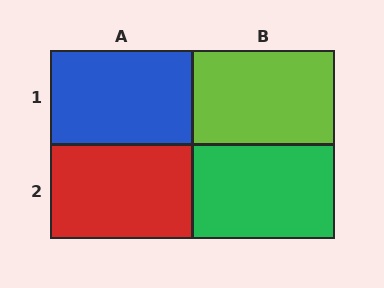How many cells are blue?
1 cell is blue.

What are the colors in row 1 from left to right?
Blue, lime.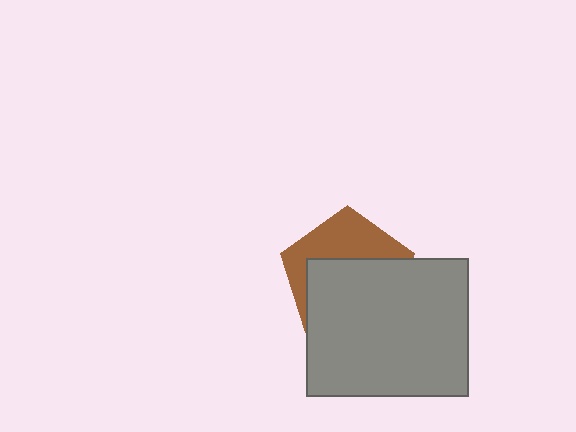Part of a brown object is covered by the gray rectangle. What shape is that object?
It is a pentagon.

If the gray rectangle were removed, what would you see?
You would see the complete brown pentagon.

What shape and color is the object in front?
The object in front is a gray rectangle.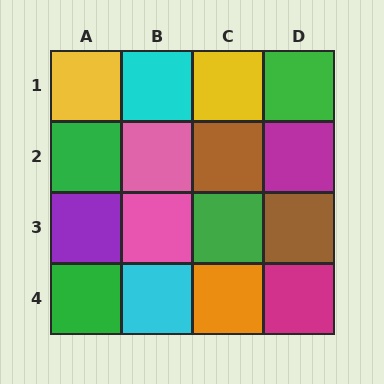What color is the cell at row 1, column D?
Green.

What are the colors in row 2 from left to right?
Green, pink, brown, magenta.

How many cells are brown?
2 cells are brown.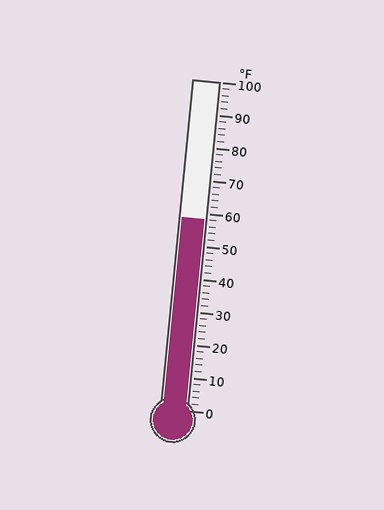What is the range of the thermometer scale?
The thermometer scale ranges from 0°F to 100°F.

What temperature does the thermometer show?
The thermometer shows approximately 58°F.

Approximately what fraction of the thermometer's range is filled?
The thermometer is filled to approximately 60% of its range.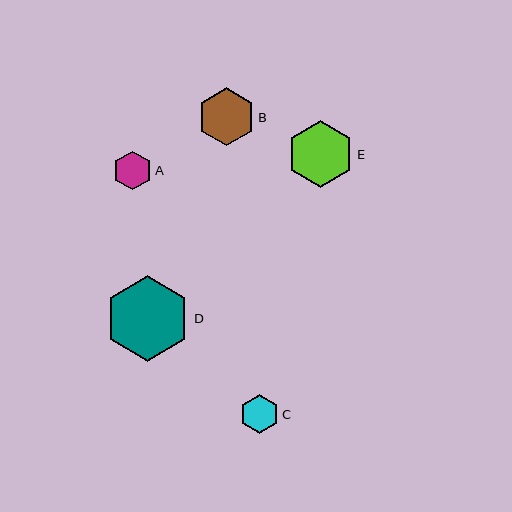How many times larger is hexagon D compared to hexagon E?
Hexagon D is approximately 1.3 times the size of hexagon E.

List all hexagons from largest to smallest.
From largest to smallest: D, E, B, C, A.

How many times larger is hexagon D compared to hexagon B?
Hexagon D is approximately 1.5 times the size of hexagon B.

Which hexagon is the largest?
Hexagon D is the largest with a size of approximately 85 pixels.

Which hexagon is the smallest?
Hexagon A is the smallest with a size of approximately 39 pixels.